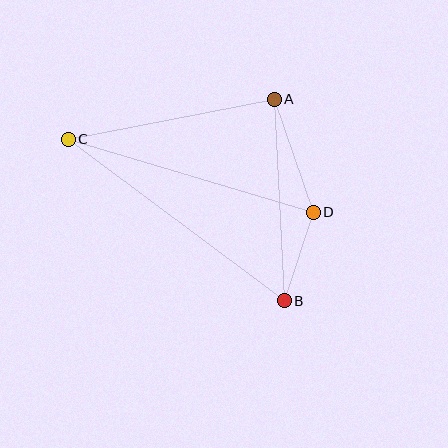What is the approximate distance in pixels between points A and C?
The distance between A and C is approximately 210 pixels.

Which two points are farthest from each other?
Points B and C are farthest from each other.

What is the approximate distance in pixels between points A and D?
The distance between A and D is approximately 120 pixels.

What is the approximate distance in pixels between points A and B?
The distance between A and B is approximately 202 pixels.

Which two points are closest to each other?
Points B and D are closest to each other.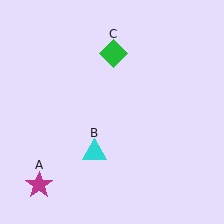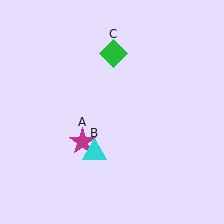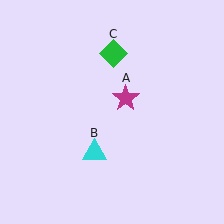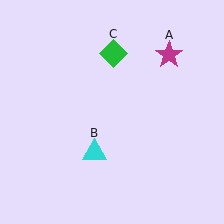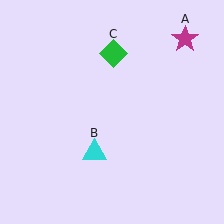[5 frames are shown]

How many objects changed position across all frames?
1 object changed position: magenta star (object A).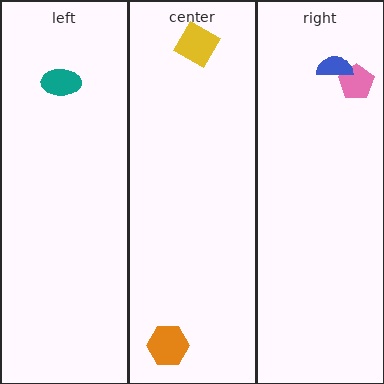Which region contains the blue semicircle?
The right region.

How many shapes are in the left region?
1.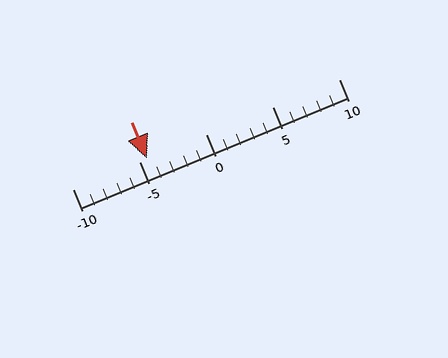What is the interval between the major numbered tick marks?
The major tick marks are spaced 5 units apart.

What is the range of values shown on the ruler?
The ruler shows values from -10 to 10.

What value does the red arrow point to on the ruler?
The red arrow points to approximately -4.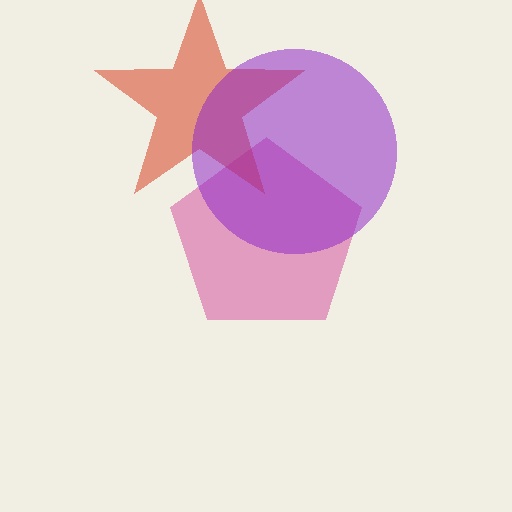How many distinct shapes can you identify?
There are 3 distinct shapes: a magenta pentagon, a red star, a purple circle.